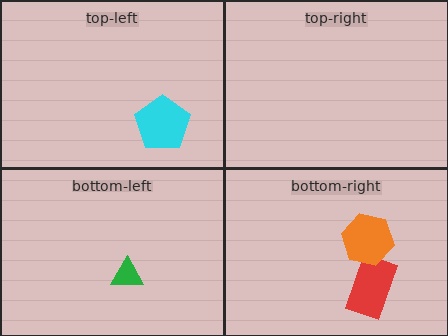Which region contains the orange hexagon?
The bottom-right region.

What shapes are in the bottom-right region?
The red rectangle, the orange hexagon.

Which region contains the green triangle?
The bottom-left region.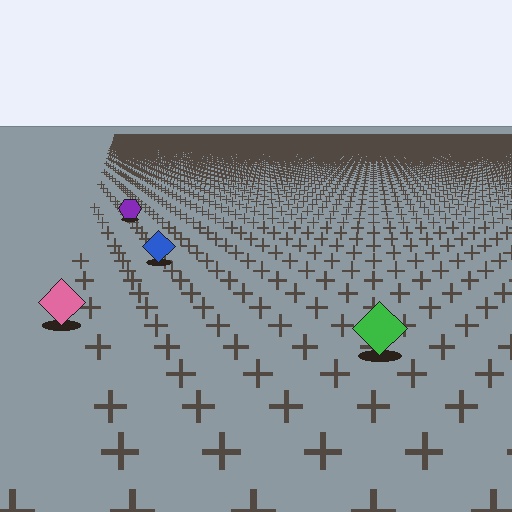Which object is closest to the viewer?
The green diamond is closest. The texture marks near it are larger and more spread out.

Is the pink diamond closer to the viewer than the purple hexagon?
Yes. The pink diamond is closer — you can tell from the texture gradient: the ground texture is coarser near it.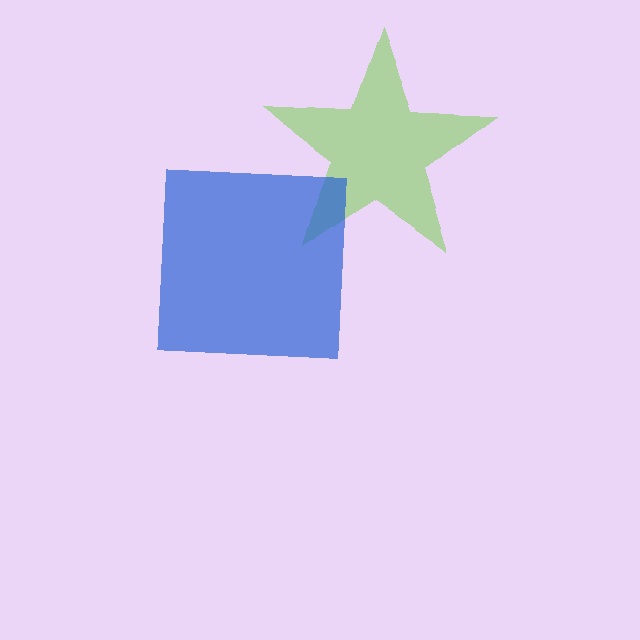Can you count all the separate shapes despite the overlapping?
Yes, there are 2 separate shapes.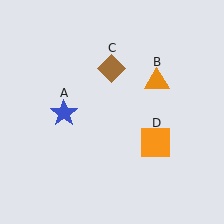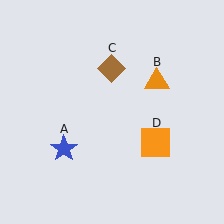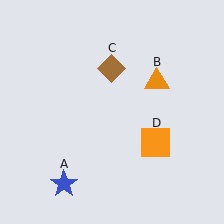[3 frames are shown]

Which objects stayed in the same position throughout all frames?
Orange triangle (object B) and brown diamond (object C) and orange square (object D) remained stationary.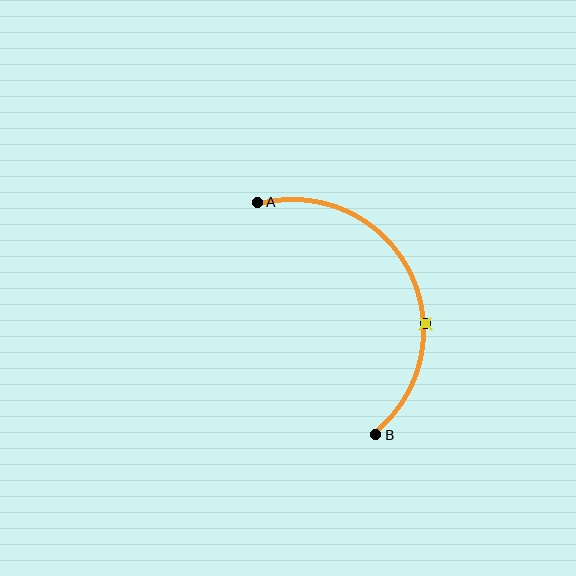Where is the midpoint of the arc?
The arc midpoint is the point on the curve farthest from the straight line joining A and B. It sits to the right of that line.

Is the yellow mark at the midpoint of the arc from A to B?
No. The yellow mark lies on the arc but is closer to endpoint B. The arc midpoint would be at the point on the curve equidistant along the arc from both A and B.